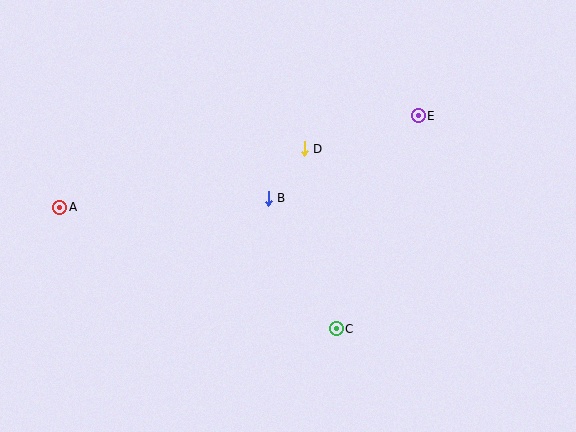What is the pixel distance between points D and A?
The distance between D and A is 251 pixels.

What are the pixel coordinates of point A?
Point A is at (60, 207).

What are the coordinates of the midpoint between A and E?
The midpoint between A and E is at (239, 161).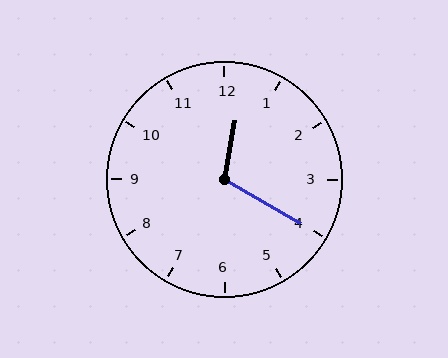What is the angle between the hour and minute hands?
Approximately 110 degrees.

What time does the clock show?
12:20.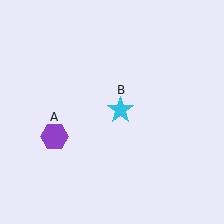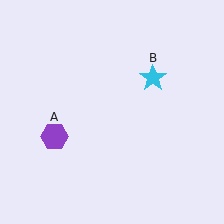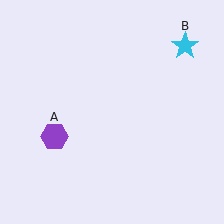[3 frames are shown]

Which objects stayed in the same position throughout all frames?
Purple hexagon (object A) remained stationary.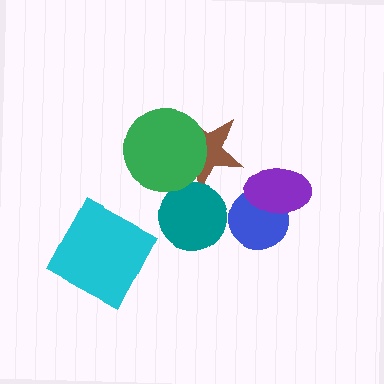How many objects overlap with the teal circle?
1 object overlaps with the teal circle.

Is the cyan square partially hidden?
No, no other shape covers it.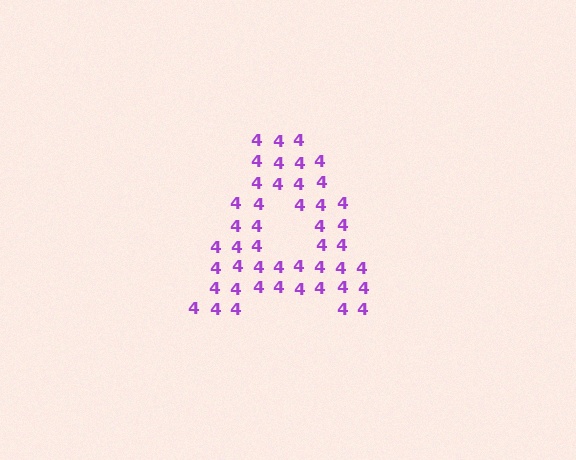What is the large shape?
The large shape is the letter A.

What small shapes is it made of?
It is made of small digit 4's.